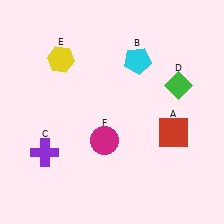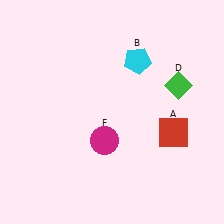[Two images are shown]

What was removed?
The yellow hexagon (E), the purple cross (C) were removed in Image 2.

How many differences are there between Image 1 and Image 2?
There are 2 differences between the two images.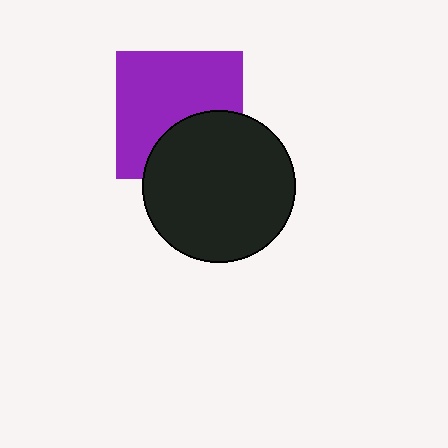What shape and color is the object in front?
The object in front is a black circle.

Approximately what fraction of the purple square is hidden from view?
Roughly 35% of the purple square is hidden behind the black circle.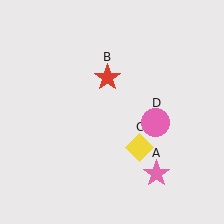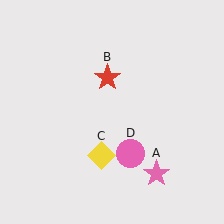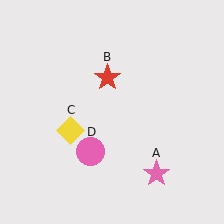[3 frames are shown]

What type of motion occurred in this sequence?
The yellow diamond (object C), pink circle (object D) rotated clockwise around the center of the scene.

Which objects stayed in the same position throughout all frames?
Pink star (object A) and red star (object B) remained stationary.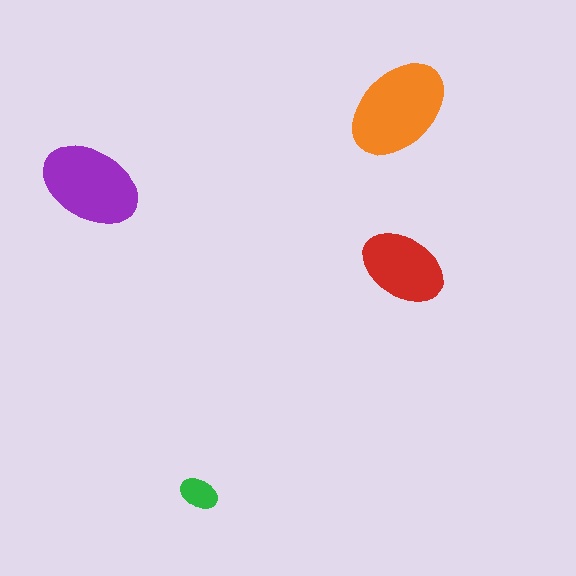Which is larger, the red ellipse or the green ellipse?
The red one.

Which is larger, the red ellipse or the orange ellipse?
The orange one.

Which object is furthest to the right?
The red ellipse is rightmost.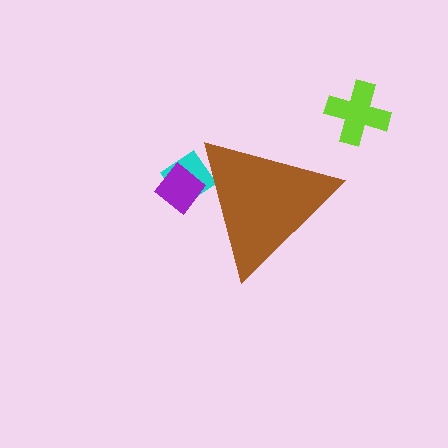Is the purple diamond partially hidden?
Yes, the purple diamond is partially hidden behind the brown triangle.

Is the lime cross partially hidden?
No, the lime cross is fully visible.